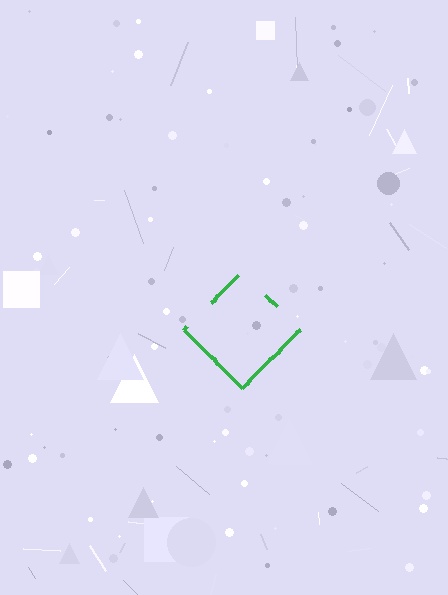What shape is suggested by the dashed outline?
The dashed outline suggests a diamond.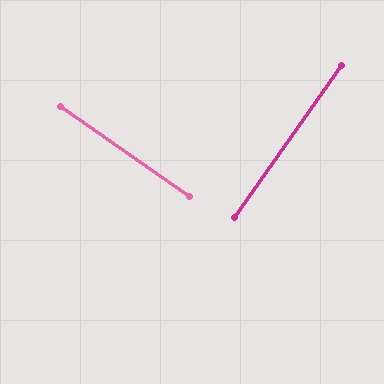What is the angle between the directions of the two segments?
Approximately 90 degrees.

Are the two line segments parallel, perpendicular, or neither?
Perpendicular — they meet at approximately 90°.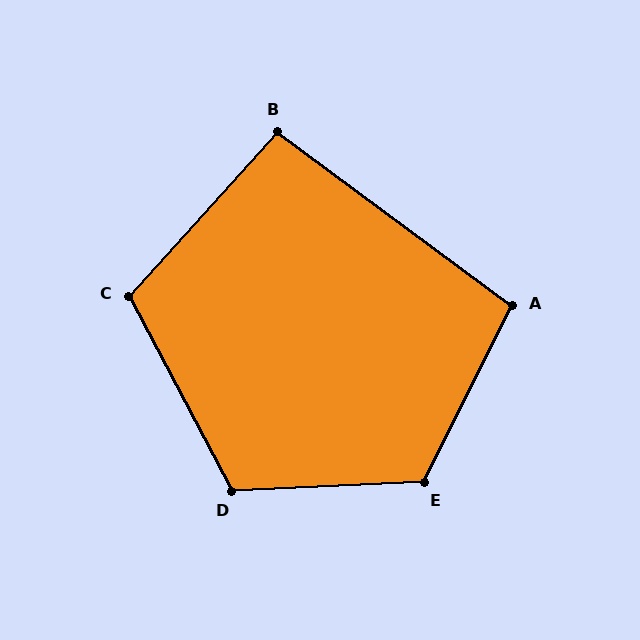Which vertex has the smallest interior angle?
B, at approximately 96 degrees.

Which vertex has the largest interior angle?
E, at approximately 119 degrees.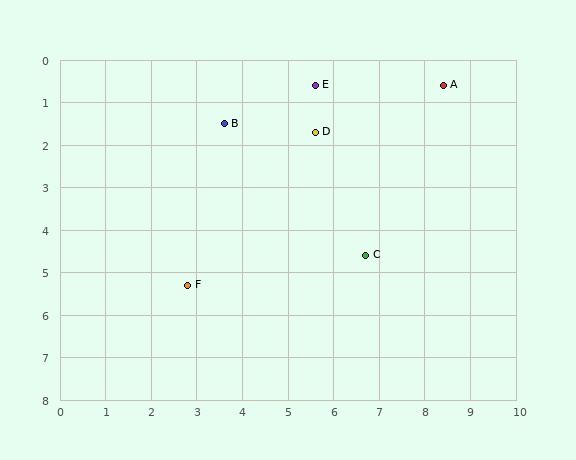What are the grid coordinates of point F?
Point F is at approximately (2.8, 5.3).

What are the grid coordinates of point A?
Point A is at approximately (8.4, 0.6).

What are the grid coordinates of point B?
Point B is at approximately (3.6, 1.5).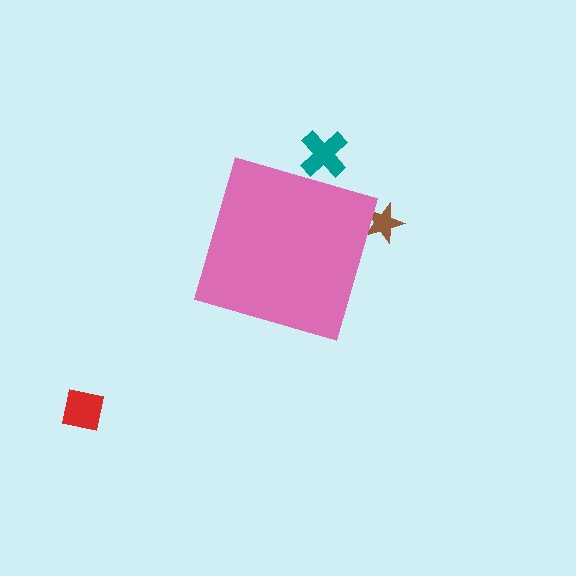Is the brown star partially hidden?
Yes, the brown star is partially hidden behind the pink diamond.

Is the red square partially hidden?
No, the red square is fully visible.